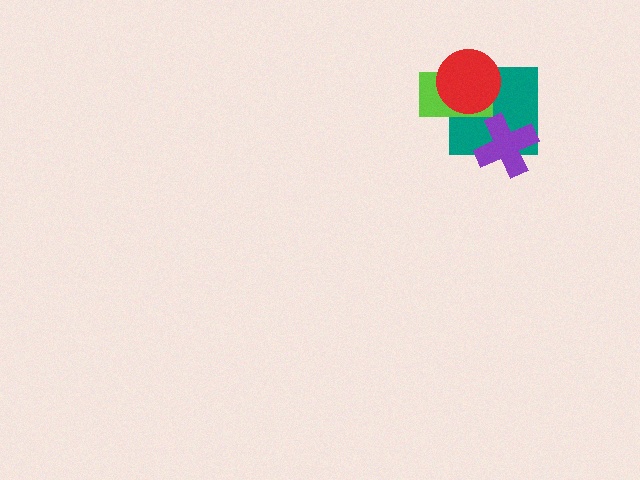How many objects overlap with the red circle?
2 objects overlap with the red circle.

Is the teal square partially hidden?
Yes, it is partially covered by another shape.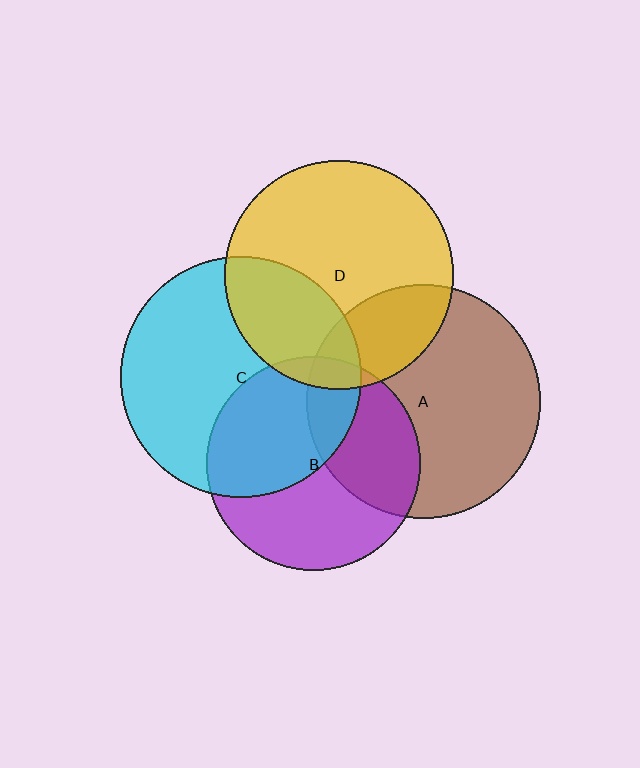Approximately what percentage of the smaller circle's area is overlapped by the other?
Approximately 35%.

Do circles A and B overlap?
Yes.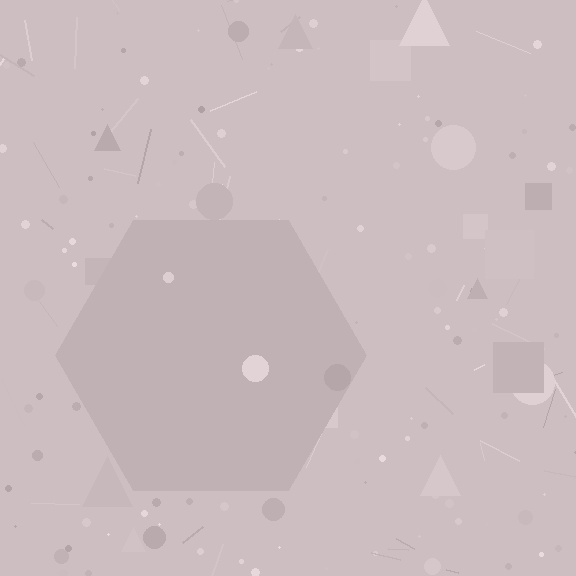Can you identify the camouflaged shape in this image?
The camouflaged shape is a hexagon.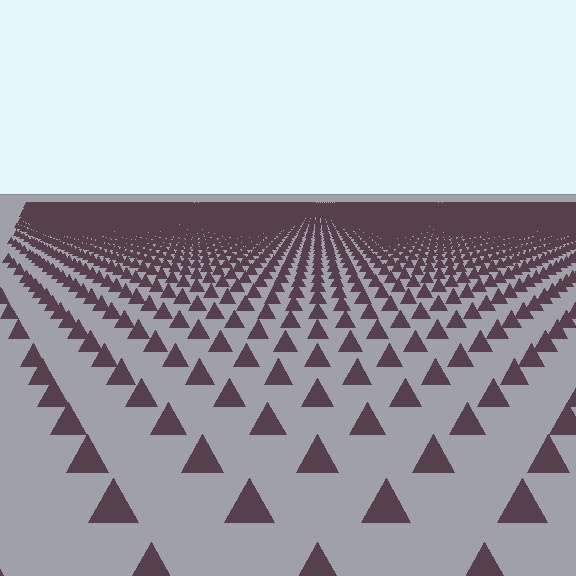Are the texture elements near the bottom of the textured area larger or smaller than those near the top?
Larger. Near the bottom, elements are closer to the viewer and appear at a bigger on-screen size.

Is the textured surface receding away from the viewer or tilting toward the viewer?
The surface is receding away from the viewer. Texture elements get smaller and denser toward the top.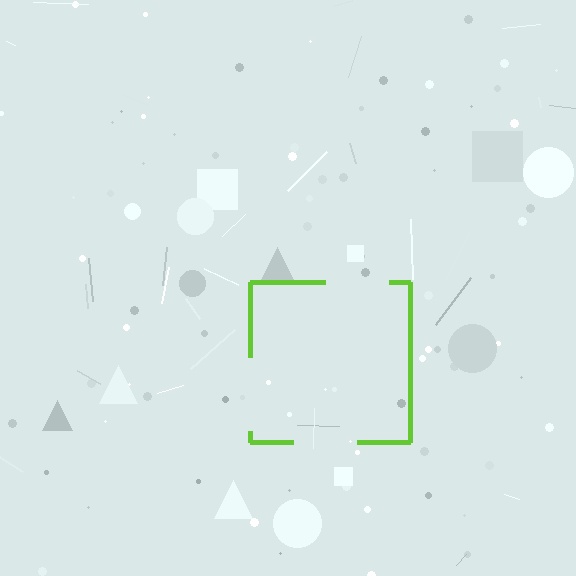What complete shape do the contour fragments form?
The contour fragments form a square.